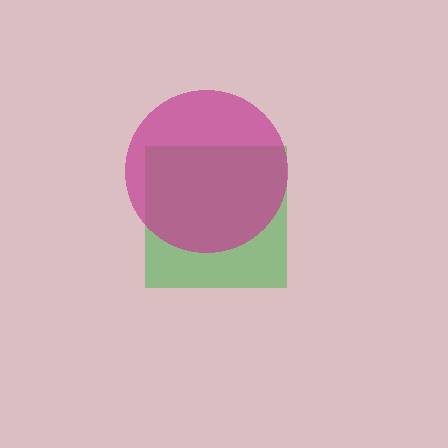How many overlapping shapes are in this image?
There are 2 overlapping shapes in the image.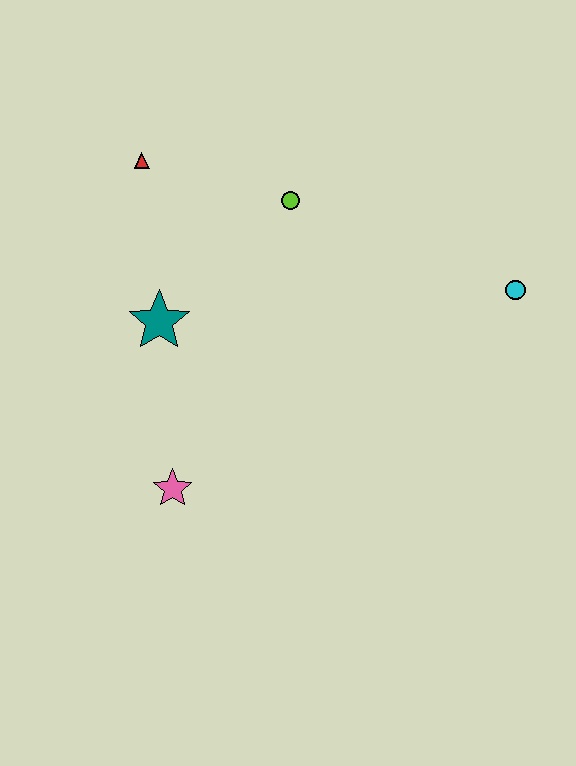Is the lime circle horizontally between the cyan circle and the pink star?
Yes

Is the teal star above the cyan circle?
No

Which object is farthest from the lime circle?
The pink star is farthest from the lime circle.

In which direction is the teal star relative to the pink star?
The teal star is above the pink star.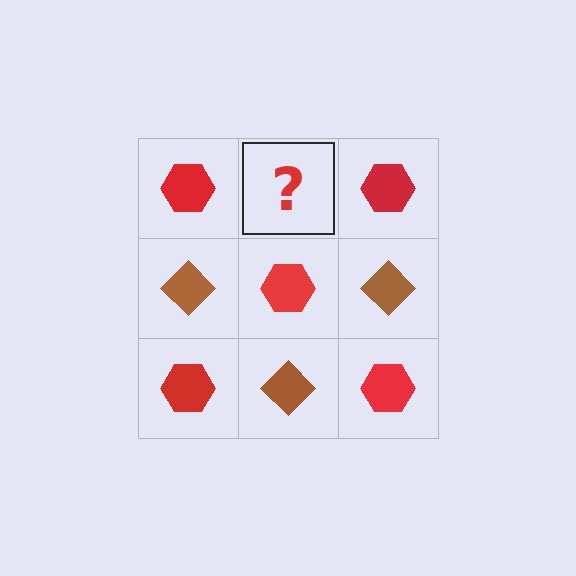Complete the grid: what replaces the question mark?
The question mark should be replaced with a brown diamond.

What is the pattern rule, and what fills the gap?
The rule is that it alternates red hexagon and brown diamond in a checkerboard pattern. The gap should be filled with a brown diamond.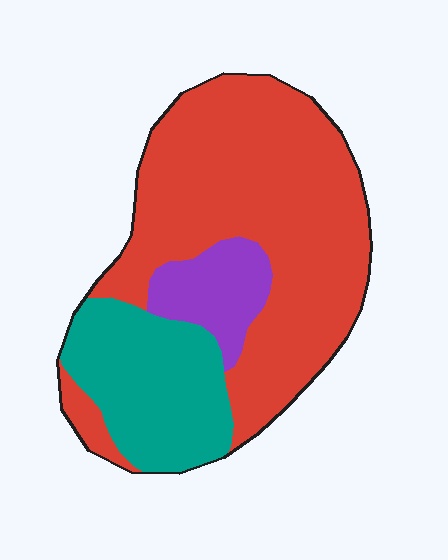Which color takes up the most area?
Red, at roughly 65%.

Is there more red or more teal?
Red.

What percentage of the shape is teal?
Teal takes up about one quarter (1/4) of the shape.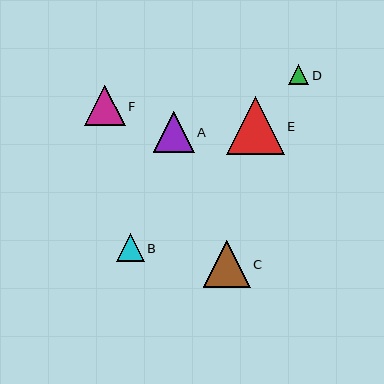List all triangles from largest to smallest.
From largest to smallest: E, C, F, A, B, D.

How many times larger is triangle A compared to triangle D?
Triangle A is approximately 2.0 times the size of triangle D.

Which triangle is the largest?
Triangle E is the largest with a size of approximately 58 pixels.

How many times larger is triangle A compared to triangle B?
Triangle A is approximately 1.4 times the size of triangle B.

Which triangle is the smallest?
Triangle D is the smallest with a size of approximately 20 pixels.